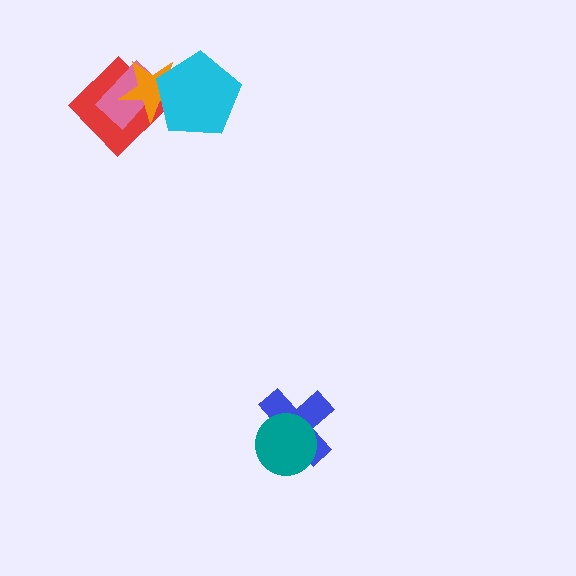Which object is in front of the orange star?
The cyan pentagon is in front of the orange star.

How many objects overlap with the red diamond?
3 objects overlap with the red diamond.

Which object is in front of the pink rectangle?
The orange star is in front of the pink rectangle.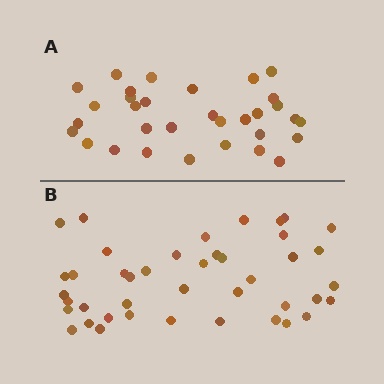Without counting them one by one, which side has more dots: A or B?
Region B (the bottom region) has more dots.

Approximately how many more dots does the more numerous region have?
Region B has roughly 10 or so more dots than region A.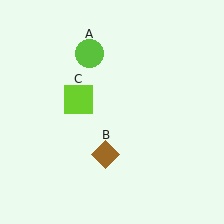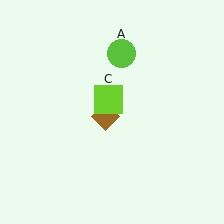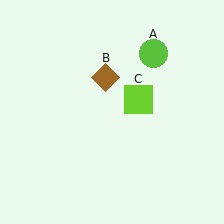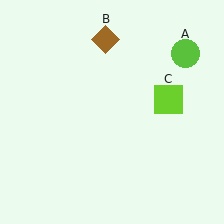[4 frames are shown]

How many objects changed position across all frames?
3 objects changed position: lime circle (object A), brown diamond (object B), lime square (object C).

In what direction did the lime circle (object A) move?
The lime circle (object A) moved right.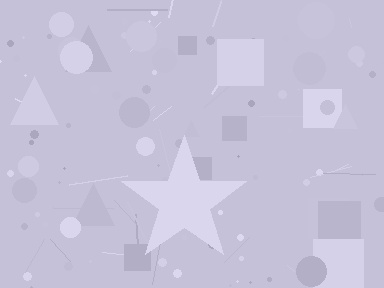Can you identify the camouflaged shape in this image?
The camouflaged shape is a star.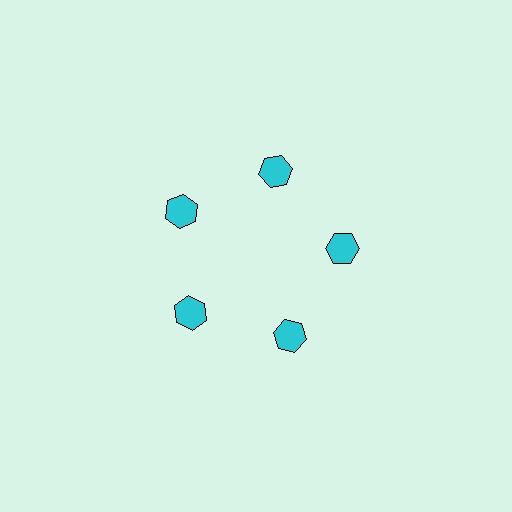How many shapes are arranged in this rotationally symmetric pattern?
There are 5 shapes, arranged in 5 groups of 1.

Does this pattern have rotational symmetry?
Yes, this pattern has 5-fold rotational symmetry. It looks the same after rotating 72 degrees around the center.